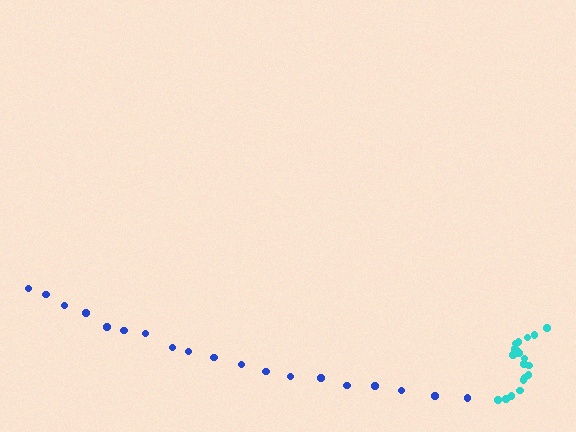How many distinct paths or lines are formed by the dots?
There are 2 distinct paths.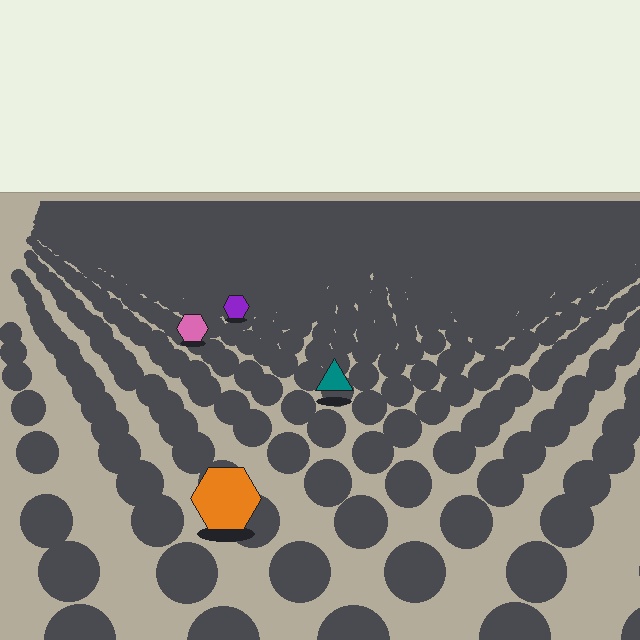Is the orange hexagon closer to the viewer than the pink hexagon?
Yes. The orange hexagon is closer — you can tell from the texture gradient: the ground texture is coarser near it.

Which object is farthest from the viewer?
The purple hexagon is farthest from the viewer. It appears smaller and the ground texture around it is denser.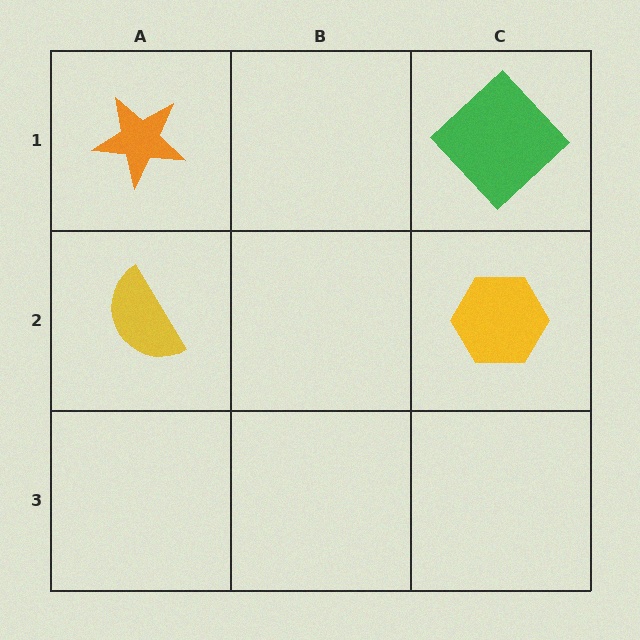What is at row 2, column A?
A yellow semicircle.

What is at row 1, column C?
A green diamond.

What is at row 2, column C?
A yellow hexagon.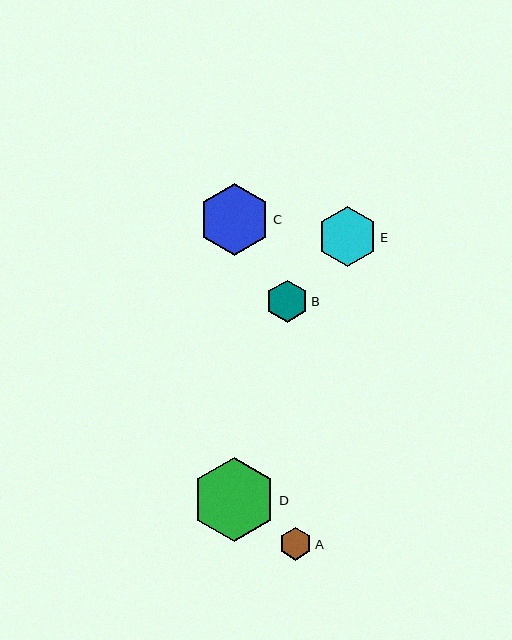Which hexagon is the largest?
Hexagon D is the largest with a size of approximately 84 pixels.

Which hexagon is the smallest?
Hexagon A is the smallest with a size of approximately 32 pixels.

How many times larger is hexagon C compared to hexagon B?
Hexagon C is approximately 1.7 times the size of hexagon B.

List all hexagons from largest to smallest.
From largest to smallest: D, C, E, B, A.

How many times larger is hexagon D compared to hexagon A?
Hexagon D is approximately 2.6 times the size of hexagon A.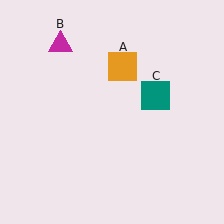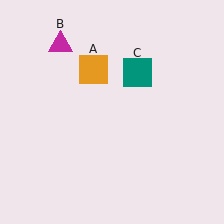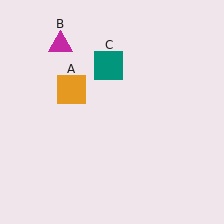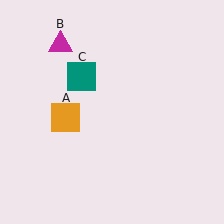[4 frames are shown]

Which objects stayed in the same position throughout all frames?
Magenta triangle (object B) remained stationary.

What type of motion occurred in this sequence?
The orange square (object A), teal square (object C) rotated counterclockwise around the center of the scene.